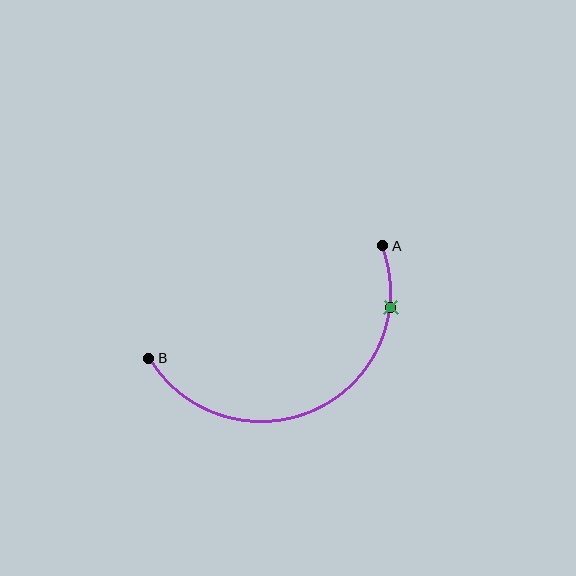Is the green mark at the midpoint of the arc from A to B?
No. The green mark lies on the arc but is closer to endpoint A. The arc midpoint would be at the point on the curve equidistant along the arc from both A and B.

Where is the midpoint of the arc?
The arc midpoint is the point on the curve farthest from the straight line joining A and B. It sits below that line.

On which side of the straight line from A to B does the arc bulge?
The arc bulges below the straight line connecting A and B.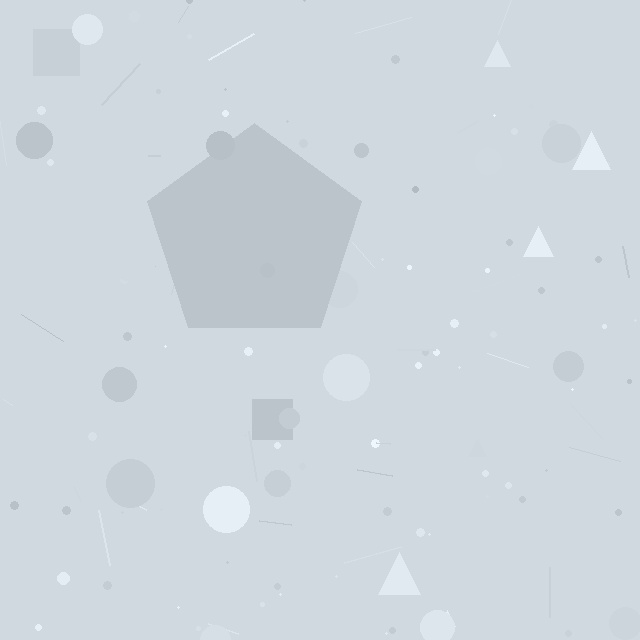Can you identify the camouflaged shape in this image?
The camouflaged shape is a pentagon.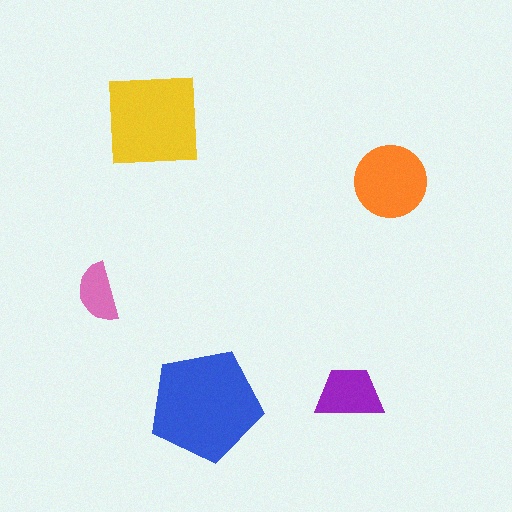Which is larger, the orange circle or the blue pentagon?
The blue pentagon.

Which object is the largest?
The blue pentagon.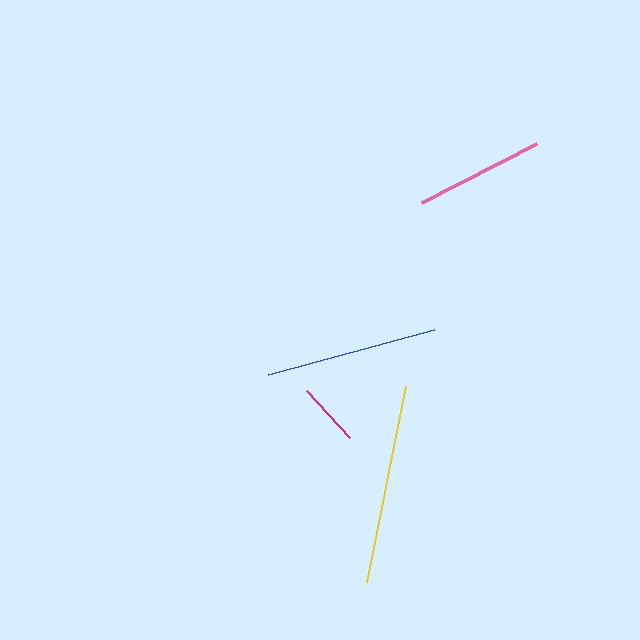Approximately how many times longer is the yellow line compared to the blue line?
The yellow line is approximately 1.2 times the length of the blue line.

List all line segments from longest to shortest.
From longest to shortest: yellow, blue, pink, magenta.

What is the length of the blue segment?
The blue segment is approximately 172 pixels long.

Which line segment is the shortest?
The magenta line is the shortest at approximately 63 pixels.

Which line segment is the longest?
The yellow line is the longest at approximately 199 pixels.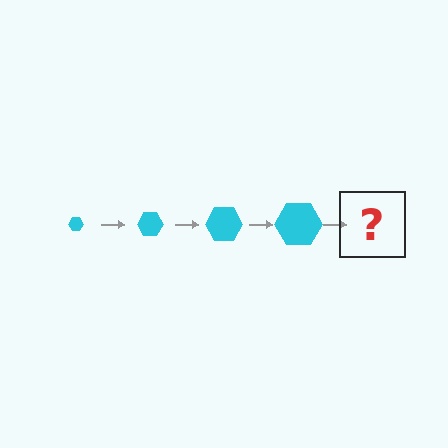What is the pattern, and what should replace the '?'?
The pattern is that the hexagon gets progressively larger each step. The '?' should be a cyan hexagon, larger than the previous one.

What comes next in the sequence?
The next element should be a cyan hexagon, larger than the previous one.